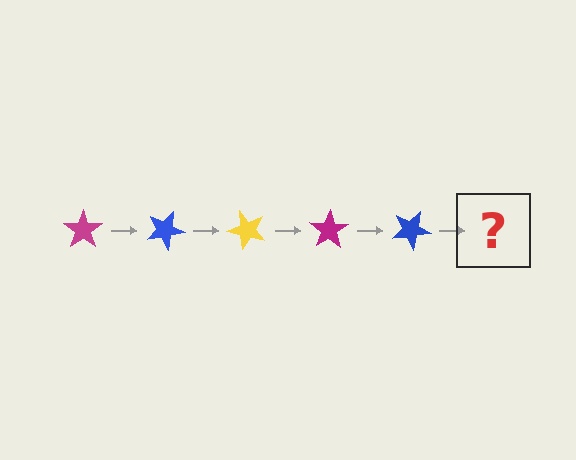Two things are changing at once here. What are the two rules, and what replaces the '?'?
The two rules are that it rotates 25 degrees each step and the color cycles through magenta, blue, and yellow. The '?' should be a yellow star, rotated 125 degrees from the start.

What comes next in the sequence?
The next element should be a yellow star, rotated 125 degrees from the start.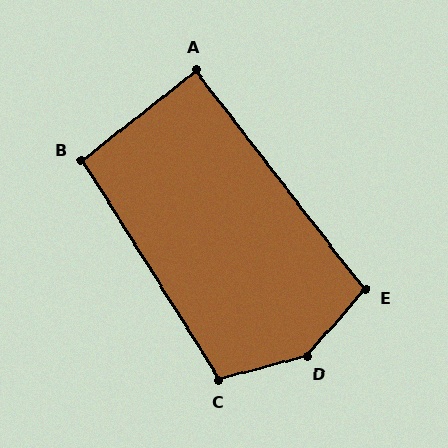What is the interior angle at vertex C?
Approximately 107 degrees (obtuse).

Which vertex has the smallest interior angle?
A, at approximately 90 degrees.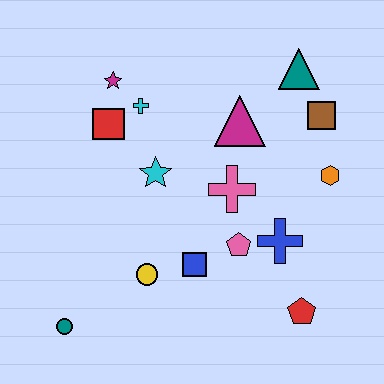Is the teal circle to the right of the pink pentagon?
No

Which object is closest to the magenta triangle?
The pink cross is closest to the magenta triangle.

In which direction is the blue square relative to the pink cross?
The blue square is below the pink cross.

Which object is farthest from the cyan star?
The red pentagon is farthest from the cyan star.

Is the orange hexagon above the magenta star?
No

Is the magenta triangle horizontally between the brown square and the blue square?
Yes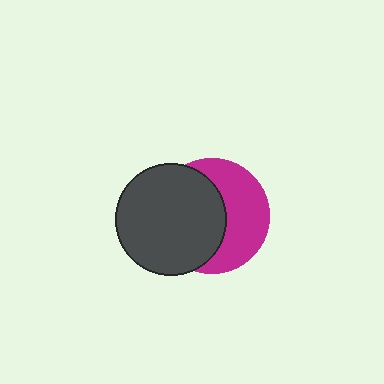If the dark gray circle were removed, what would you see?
You would see the complete magenta circle.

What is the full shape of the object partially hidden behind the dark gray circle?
The partially hidden object is a magenta circle.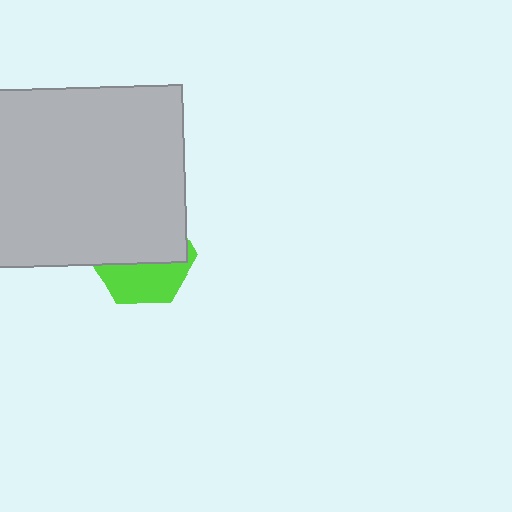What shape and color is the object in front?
The object in front is a light gray rectangle.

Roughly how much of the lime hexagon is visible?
A small part of it is visible (roughly 40%).